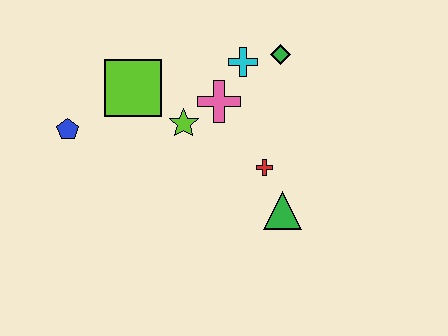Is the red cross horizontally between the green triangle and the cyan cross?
Yes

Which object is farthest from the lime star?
The green triangle is farthest from the lime star.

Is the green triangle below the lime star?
Yes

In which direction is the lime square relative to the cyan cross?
The lime square is to the left of the cyan cross.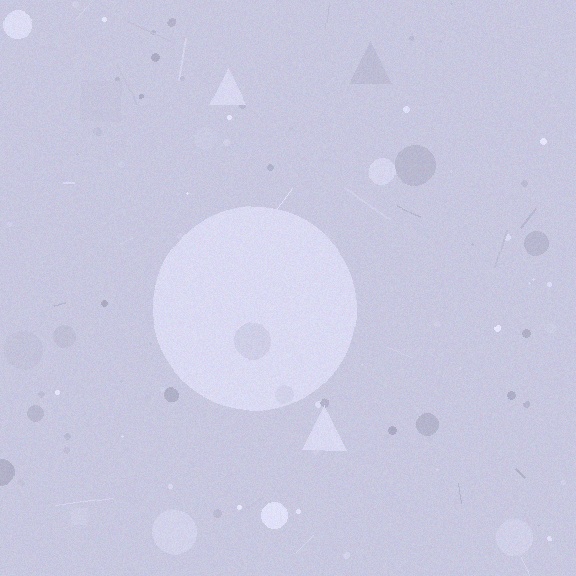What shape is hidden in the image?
A circle is hidden in the image.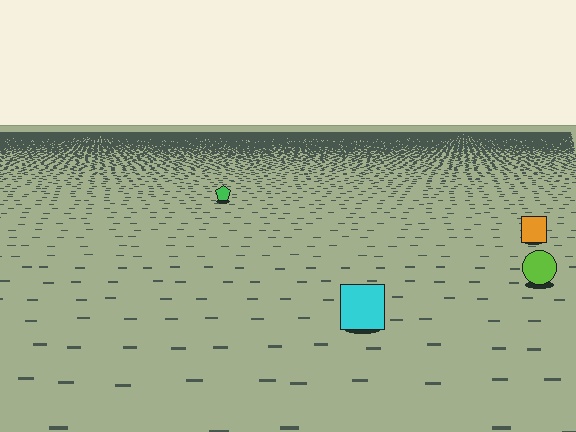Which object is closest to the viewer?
The cyan square is closest. The texture marks near it are larger and more spread out.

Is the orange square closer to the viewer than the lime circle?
No. The lime circle is closer — you can tell from the texture gradient: the ground texture is coarser near it.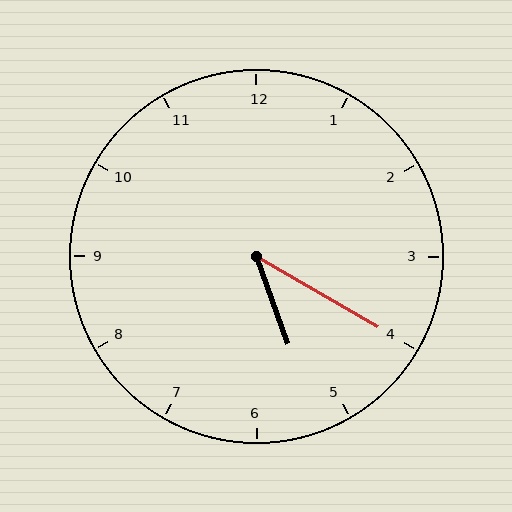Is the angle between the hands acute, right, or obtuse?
It is acute.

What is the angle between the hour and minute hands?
Approximately 40 degrees.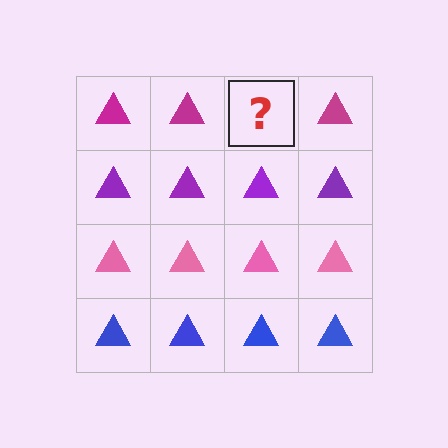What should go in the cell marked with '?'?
The missing cell should contain a magenta triangle.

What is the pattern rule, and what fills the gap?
The rule is that each row has a consistent color. The gap should be filled with a magenta triangle.